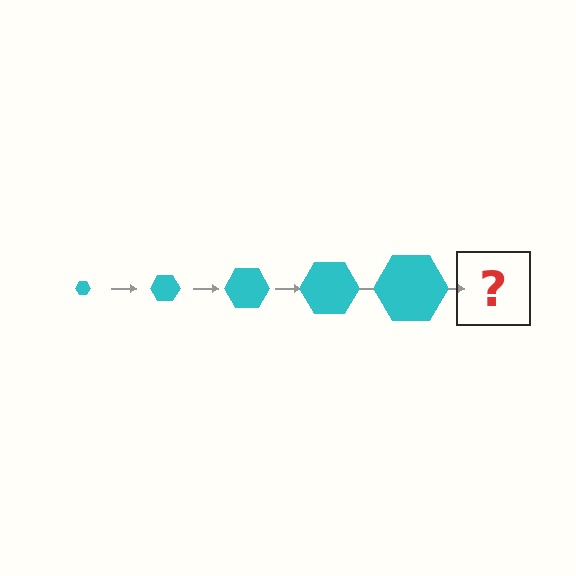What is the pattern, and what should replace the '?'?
The pattern is that the hexagon gets progressively larger each step. The '?' should be a cyan hexagon, larger than the previous one.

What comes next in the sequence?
The next element should be a cyan hexagon, larger than the previous one.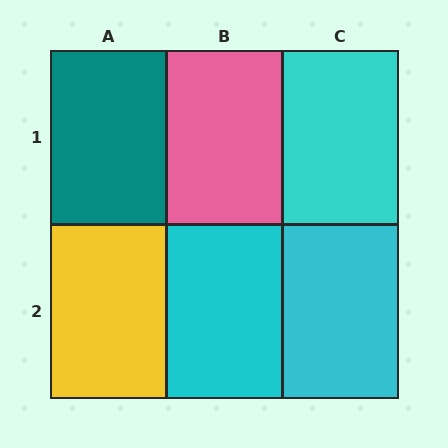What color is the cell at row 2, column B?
Cyan.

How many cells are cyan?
3 cells are cyan.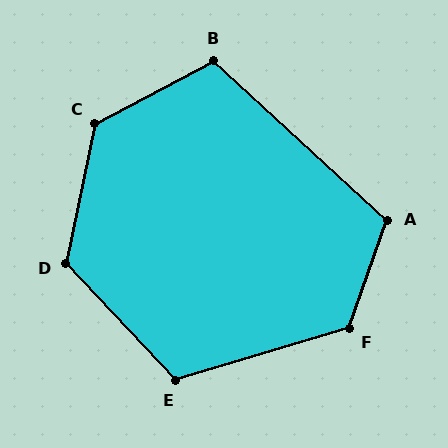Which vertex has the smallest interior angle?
B, at approximately 110 degrees.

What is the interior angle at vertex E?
Approximately 117 degrees (obtuse).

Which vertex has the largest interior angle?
C, at approximately 130 degrees.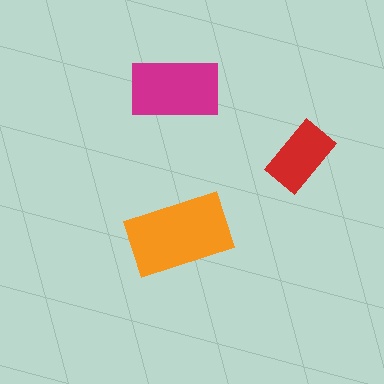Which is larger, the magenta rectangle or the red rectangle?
The magenta one.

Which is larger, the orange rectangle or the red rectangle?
The orange one.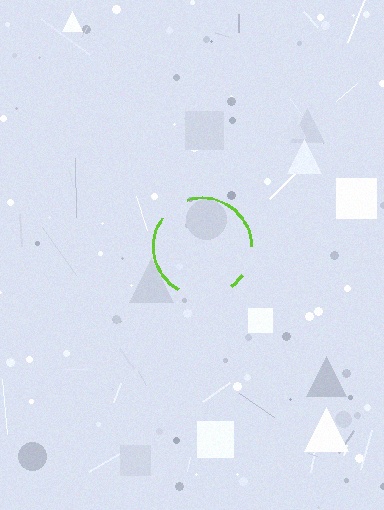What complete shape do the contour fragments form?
The contour fragments form a circle.